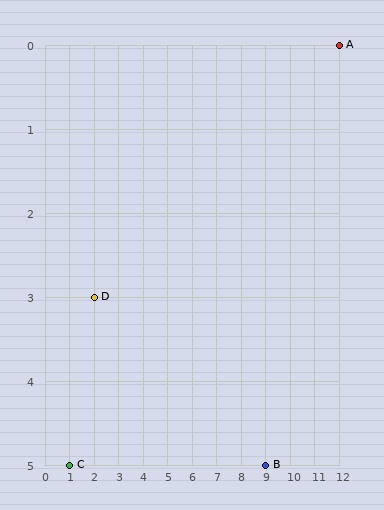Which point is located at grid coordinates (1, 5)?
Point C is at (1, 5).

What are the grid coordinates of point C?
Point C is at grid coordinates (1, 5).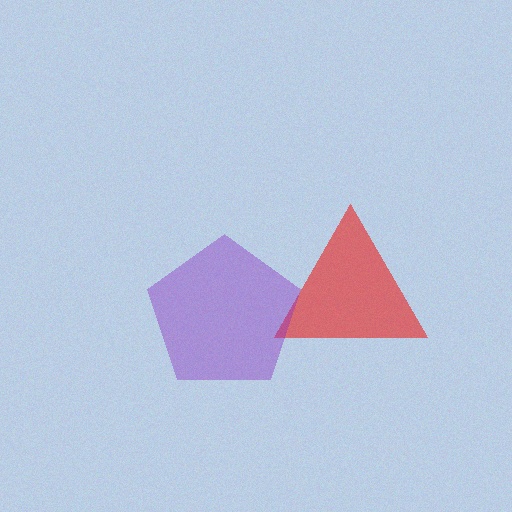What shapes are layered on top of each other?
The layered shapes are: a red triangle, a purple pentagon.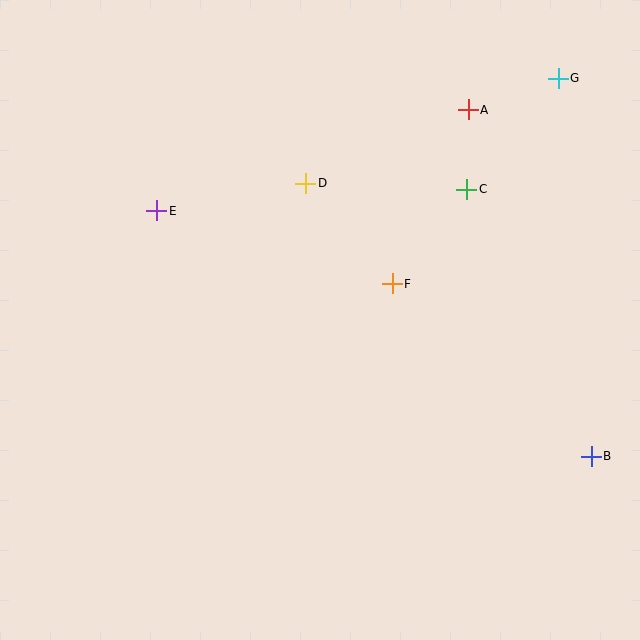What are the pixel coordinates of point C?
Point C is at (467, 189).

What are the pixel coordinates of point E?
Point E is at (157, 211).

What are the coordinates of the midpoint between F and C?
The midpoint between F and C is at (429, 237).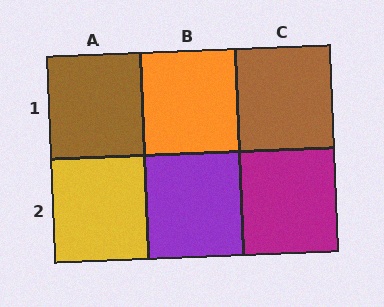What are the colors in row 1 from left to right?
Brown, orange, brown.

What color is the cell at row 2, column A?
Yellow.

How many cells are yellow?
1 cell is yellow.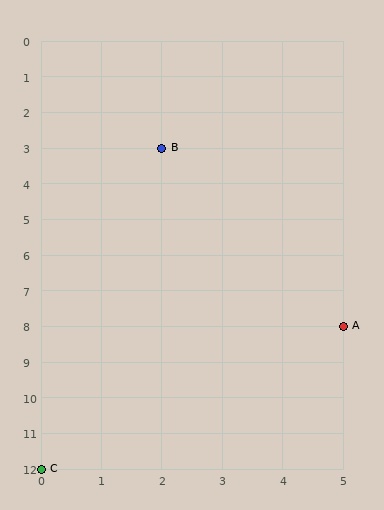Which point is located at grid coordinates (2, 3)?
Point B is at (2, 3).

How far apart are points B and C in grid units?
Points B and C are 2 columns and 9 rows apart (about 9.2 grid units diagonally).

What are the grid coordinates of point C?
Point C is at grid coordinates (0, 12).